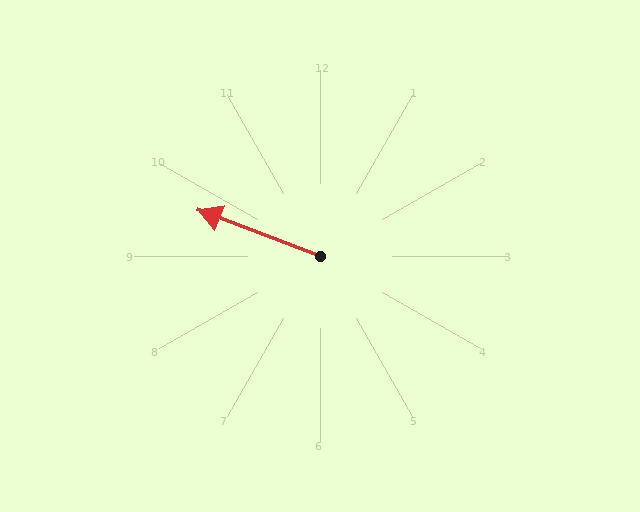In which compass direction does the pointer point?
West.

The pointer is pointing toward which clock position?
Roughly 10 o'clock.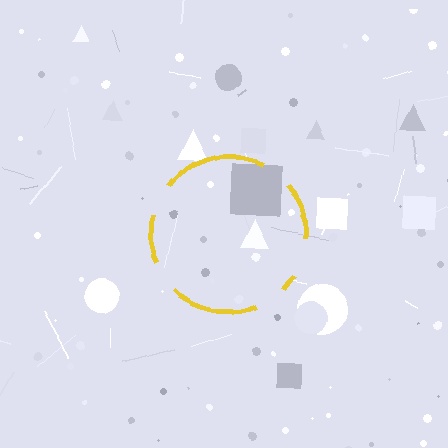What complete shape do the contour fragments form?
The contour fragments form a circle.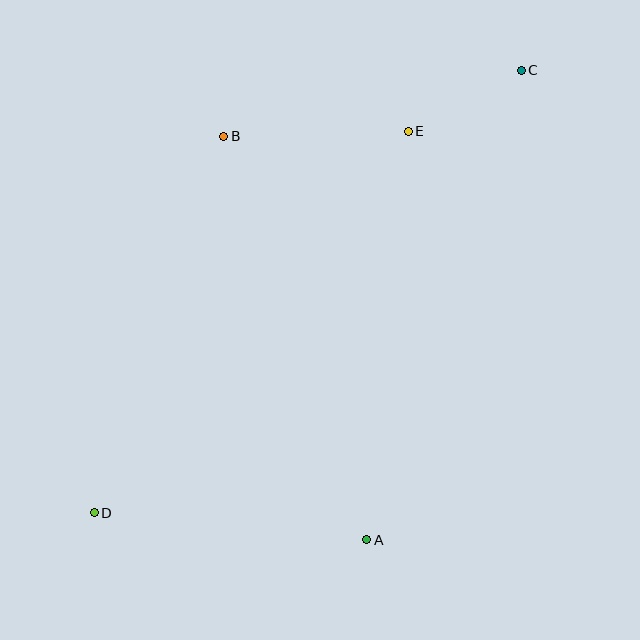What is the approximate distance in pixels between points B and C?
The distance between B and C is approximately 304 pixels.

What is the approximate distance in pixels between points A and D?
The distance between A and D is approximately 274 pixels.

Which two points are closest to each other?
Points C and E are closest to each other.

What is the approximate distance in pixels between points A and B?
The distance between A and B is approximately 428 pixels.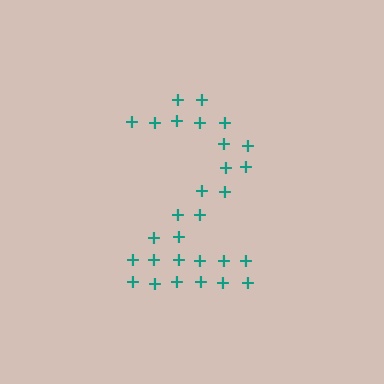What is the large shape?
The large shape is the digit 2.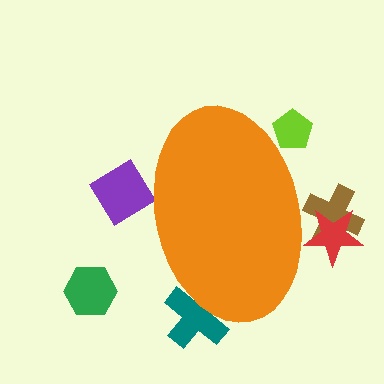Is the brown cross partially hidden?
Yes, the brown cross is partially hidden behind the orange ellipse.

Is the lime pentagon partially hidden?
Yes, the lime pentagon is partially hidden behind the orange ellipse.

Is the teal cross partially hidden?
Yes, the teal cross is partially hidden behind the orange ellipse.